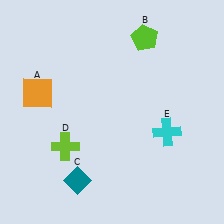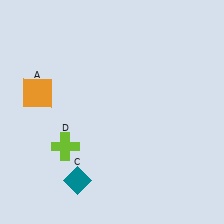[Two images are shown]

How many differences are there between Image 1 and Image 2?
There are 2 differences between the two images.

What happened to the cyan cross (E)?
The cyan cross (E) was removed in Image 2. It was in the bottom-right area of Image 1.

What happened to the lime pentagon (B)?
The lime pentagon (B) was removed in Image 2. It was in the top-right area of Image 1.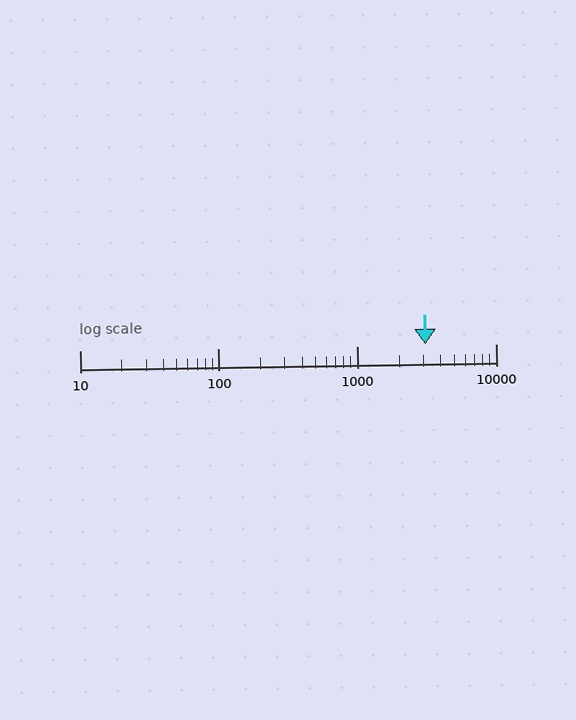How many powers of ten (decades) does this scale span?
The scale spans 3 decades, from 10 to 10000.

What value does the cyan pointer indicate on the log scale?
The pointer indicates approximately 3100.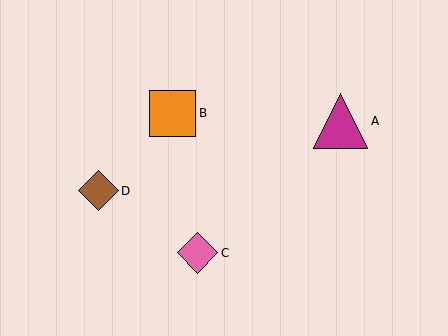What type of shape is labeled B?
Shape B is an orange square.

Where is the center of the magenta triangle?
The center of the magenta triangle is at (340, 121).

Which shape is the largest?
The magenta triangle (labeled A) is the largest.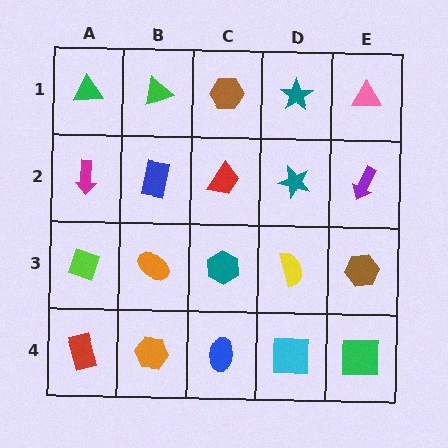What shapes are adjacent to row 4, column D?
A yellow semicircle (row 3, column D), a blue ellipse (row 4, column C), a green square (row 4, column E).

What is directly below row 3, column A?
A red rectangle.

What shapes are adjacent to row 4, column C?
A teal hexagon (row 3, column C), an orange hexagon (row 4, column B), a cyan square (row 4, column D).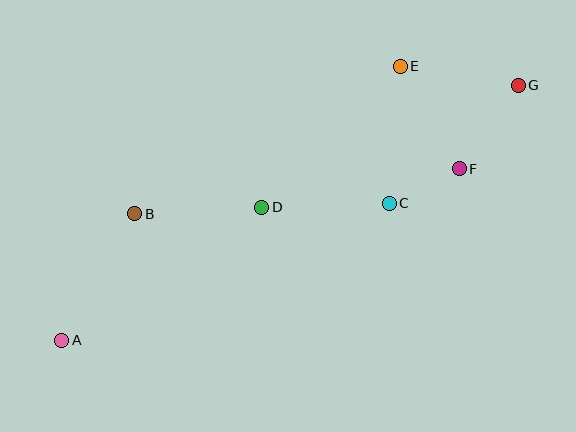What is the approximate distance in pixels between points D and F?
The distance between D and F is approximately 201 pixels.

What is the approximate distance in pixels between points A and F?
The distance between A and F is approximately 433 pixels.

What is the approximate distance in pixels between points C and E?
The distance between C and E is approximately 138 pixels.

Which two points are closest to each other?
Points C and F are closest to each other.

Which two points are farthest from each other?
Points A and G are farthest from each other.